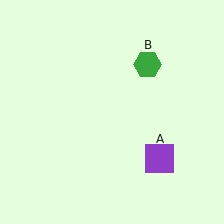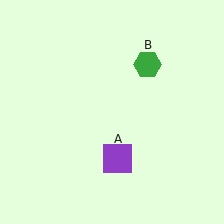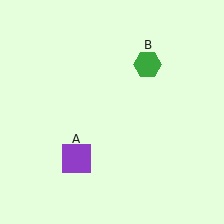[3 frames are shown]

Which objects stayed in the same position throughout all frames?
Green hexagon (object B) remained stationary.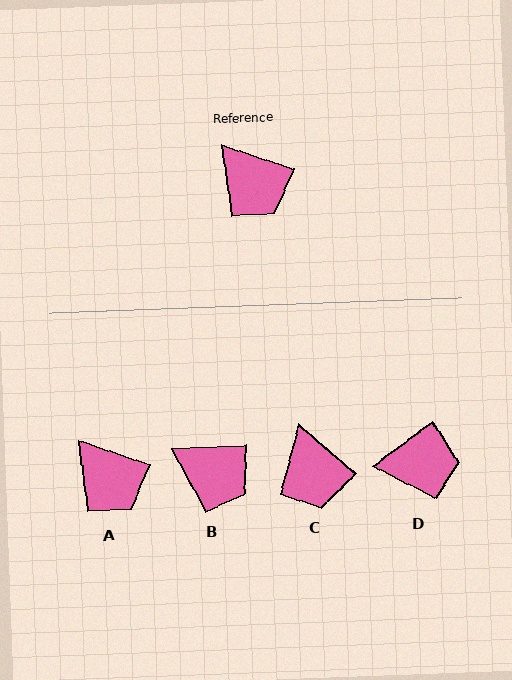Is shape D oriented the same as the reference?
No, it is off by about 55 degrees.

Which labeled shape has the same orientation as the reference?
A.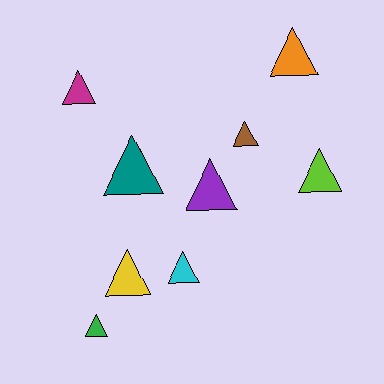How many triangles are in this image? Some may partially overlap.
There are 9 triangles.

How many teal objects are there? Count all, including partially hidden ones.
There is 1 teal object.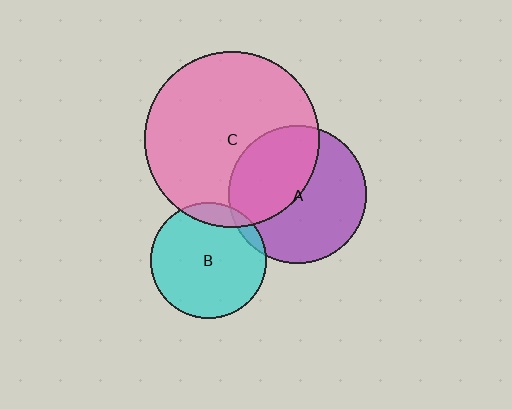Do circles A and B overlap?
Yes.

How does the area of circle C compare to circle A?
Approximately 1.6 times.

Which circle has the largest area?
Circle C (pink).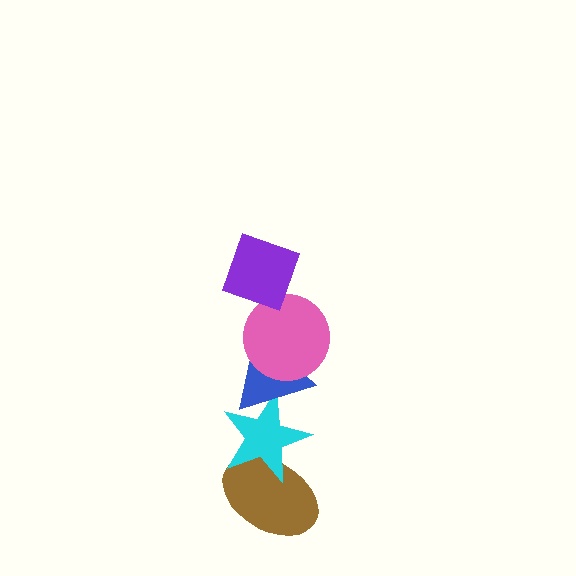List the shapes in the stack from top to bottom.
From top to bottom: the purple diamond, the pink circle, the blue triangle, the cyan star, the brown ellipse.